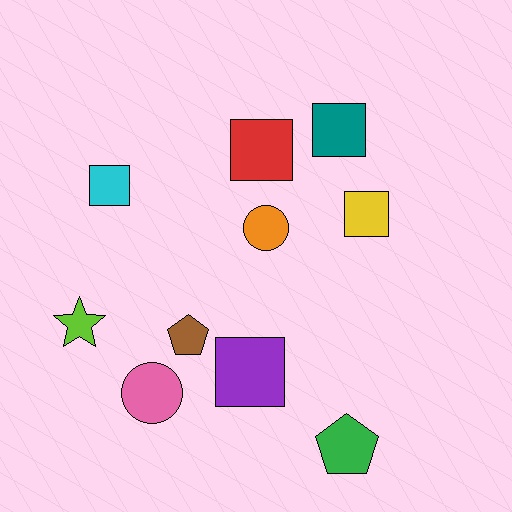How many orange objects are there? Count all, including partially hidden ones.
There is 1 orange object.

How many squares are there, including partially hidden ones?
There are 5 squares.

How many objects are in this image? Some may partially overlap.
There are 10 objects.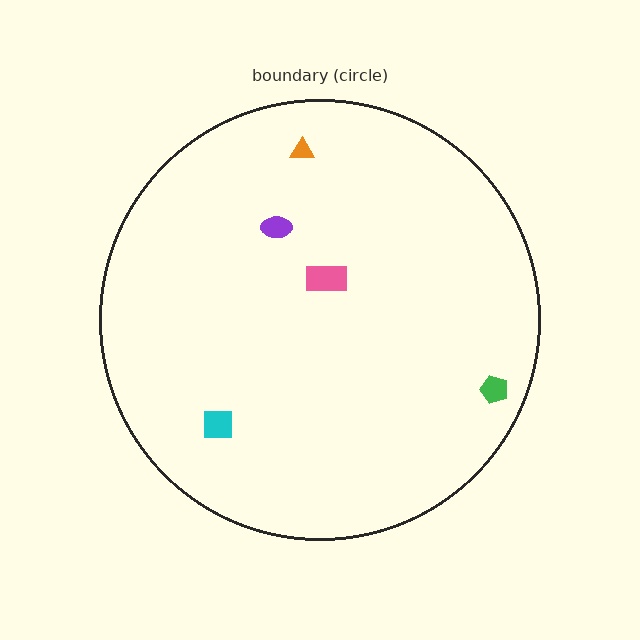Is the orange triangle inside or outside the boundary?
Inside.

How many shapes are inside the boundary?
5 inside, 0 outside.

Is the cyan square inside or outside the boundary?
Inside.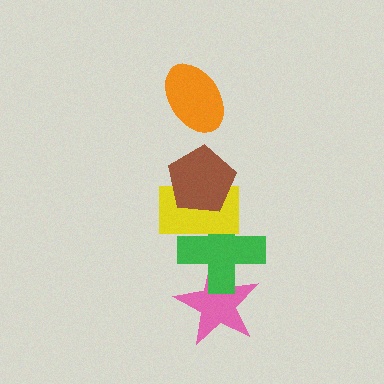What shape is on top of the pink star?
The green cross is on top of the pink star.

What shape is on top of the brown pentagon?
The orange ellipse is on top of the brown pentagon.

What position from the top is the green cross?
The green cross is 4th from the top.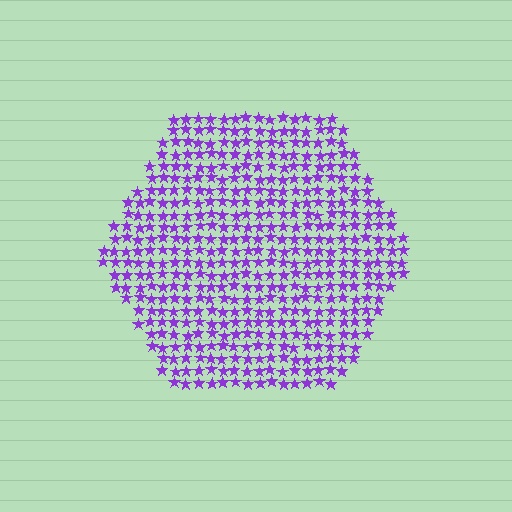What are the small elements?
The small elements are stars.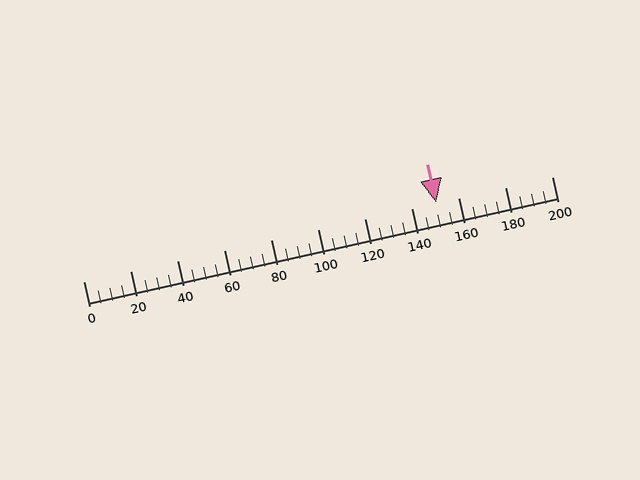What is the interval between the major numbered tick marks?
The major tick marks are spaced 20 units apart.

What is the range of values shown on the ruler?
The ruler shows values from 0 to 200.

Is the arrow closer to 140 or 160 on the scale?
The arrow is closer to 160.